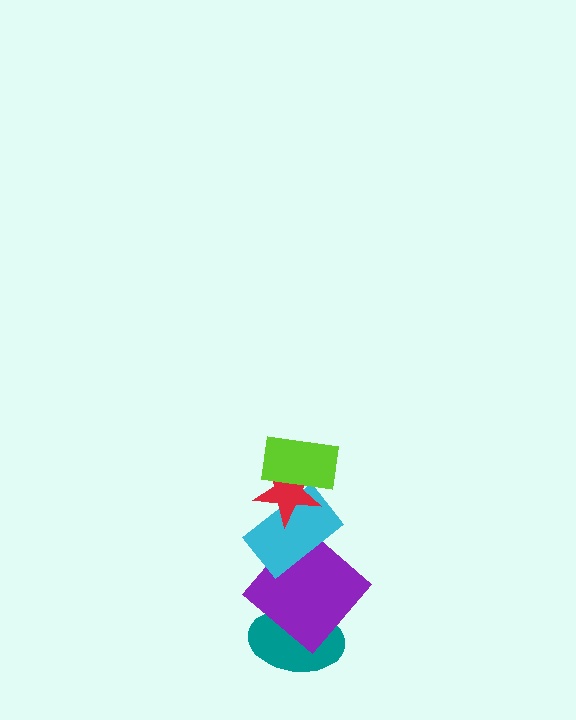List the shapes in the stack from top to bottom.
From top to bottom: the lime rectangle, the red star, the cyan rectangle, the purple diamond, the teal ellipse.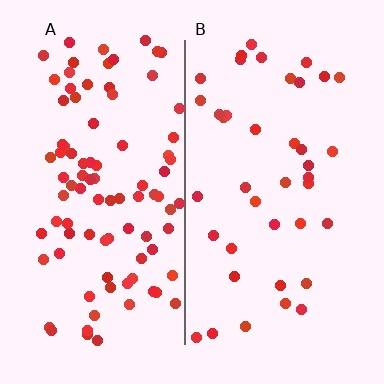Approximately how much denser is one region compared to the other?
Approximately 2.3× — region A over region B.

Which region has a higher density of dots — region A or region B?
A (the left).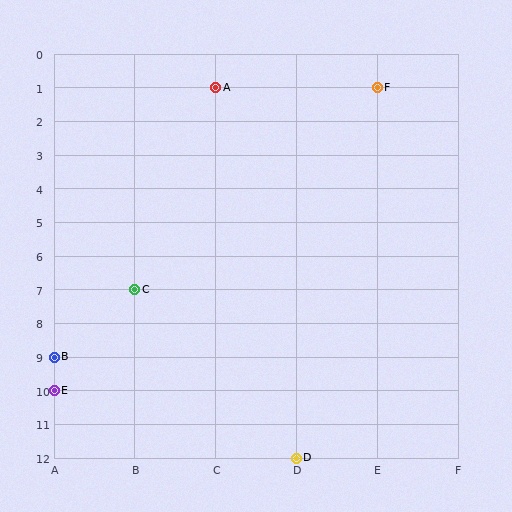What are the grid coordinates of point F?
Point F is at grid coordinates (E, 1).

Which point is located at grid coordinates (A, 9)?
Point B is at (A, 9).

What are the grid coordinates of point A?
Point A is at grid coordinates (C, 1).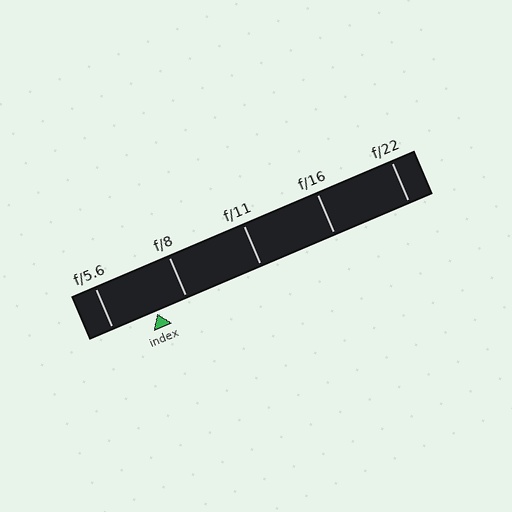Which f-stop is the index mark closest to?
The index mark is closest to f/8.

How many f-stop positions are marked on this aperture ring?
There are 5 f-stop positions marked.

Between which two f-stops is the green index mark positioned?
The index mark is between f/5.6 and f/8.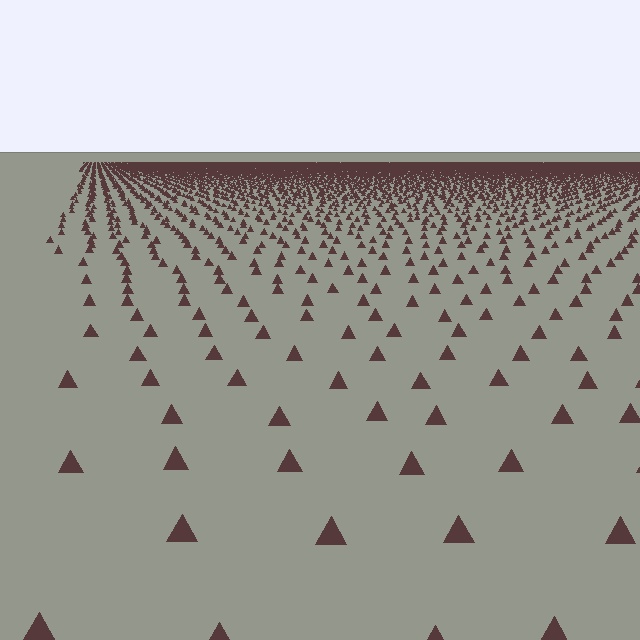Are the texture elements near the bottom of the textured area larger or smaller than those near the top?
Larger. Near the bottom, elements are closer to the viewer and appear at a bigger on-screen size.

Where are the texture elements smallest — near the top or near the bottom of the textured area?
Near the top.